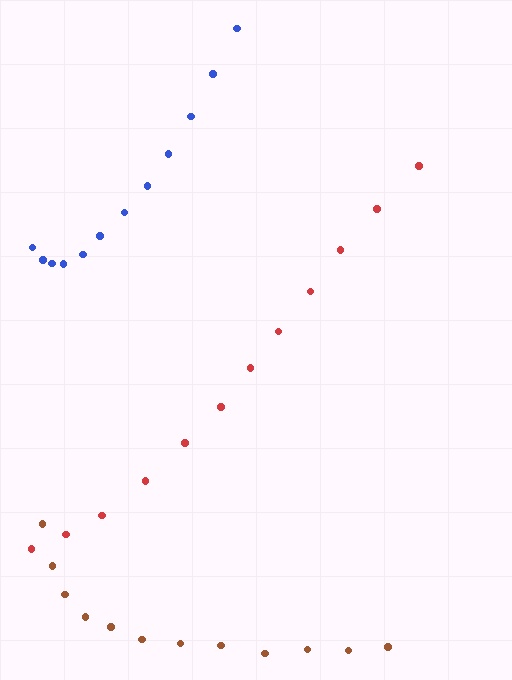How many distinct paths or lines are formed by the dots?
There are 3 distinct paths.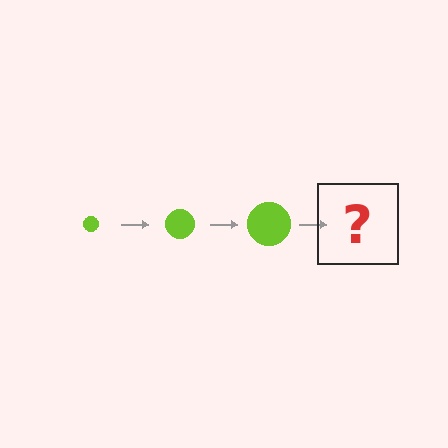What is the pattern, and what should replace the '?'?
The pattern is that the circle gets progressively larger each step. The '?' should be a lime circle, larger than the previous one.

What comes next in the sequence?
The next element should be a lime circle, larger than the previous one.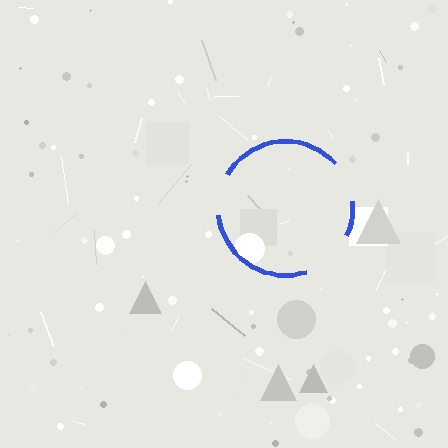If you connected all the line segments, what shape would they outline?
They would outline a circle.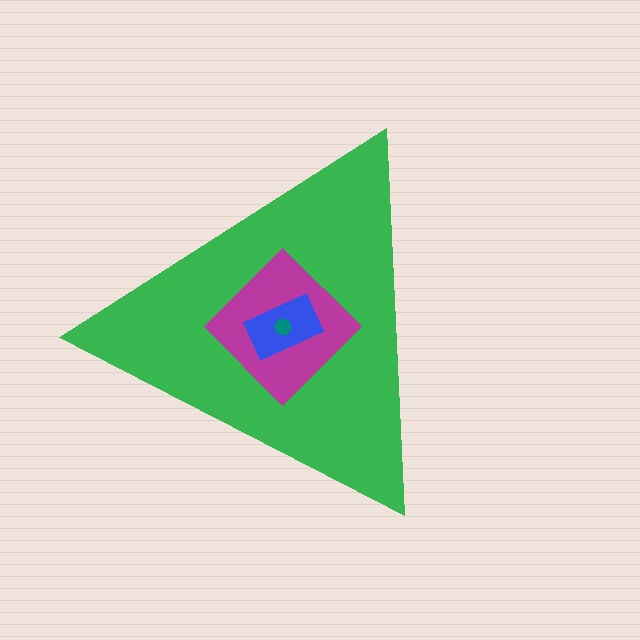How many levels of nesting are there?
4.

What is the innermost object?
The teal hexagon.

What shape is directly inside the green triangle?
The magenta diamond.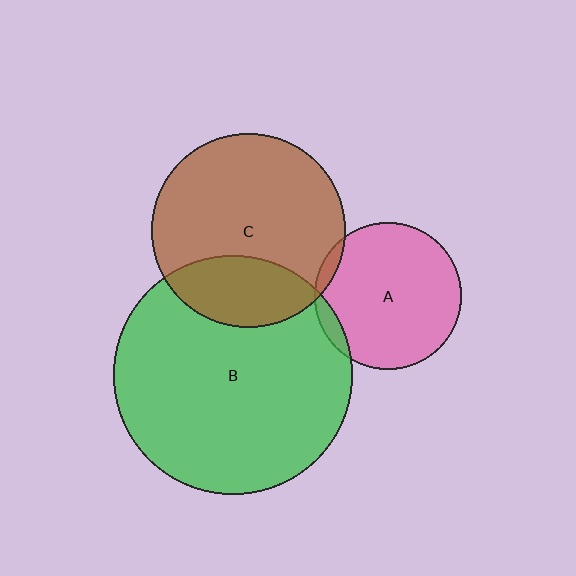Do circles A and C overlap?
Yes.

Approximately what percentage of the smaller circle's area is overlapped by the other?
Approximately 5%.